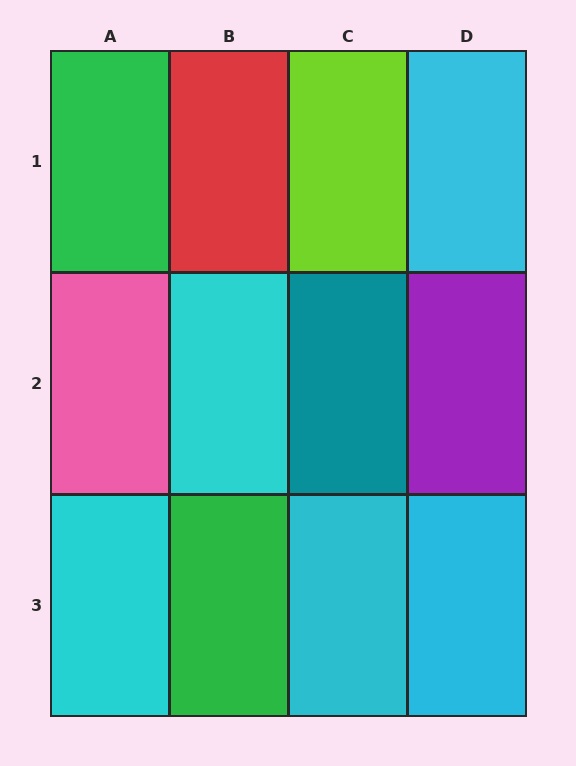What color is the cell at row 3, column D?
Cyan.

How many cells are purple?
1 cell is purple.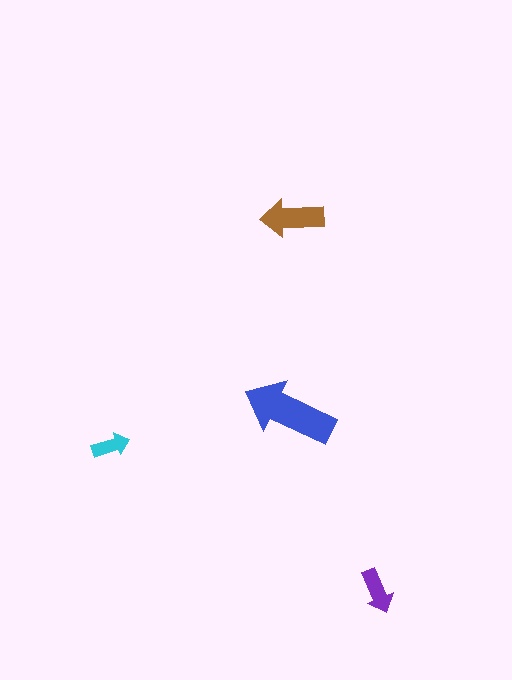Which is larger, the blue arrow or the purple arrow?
The blue one.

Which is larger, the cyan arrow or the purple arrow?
The purple one.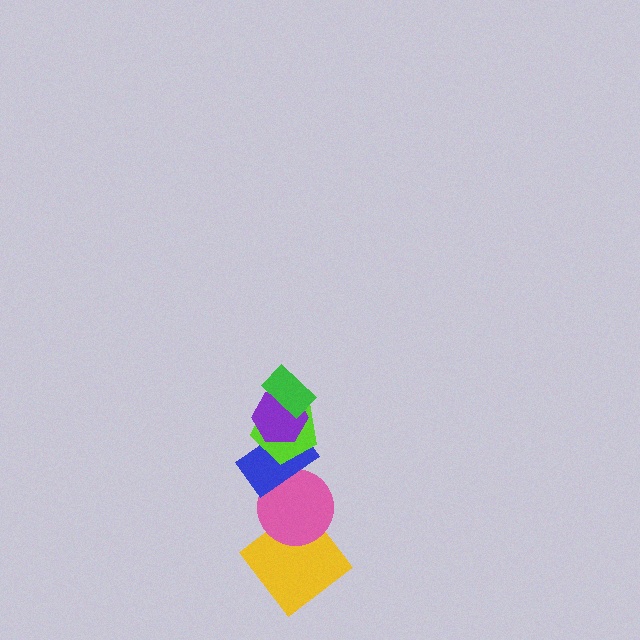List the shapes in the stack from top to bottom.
From top to bottom: the green rectangle, the purple hexagon, the lime pentagon, the blue rectangle, the pink circle, the yellow diamond.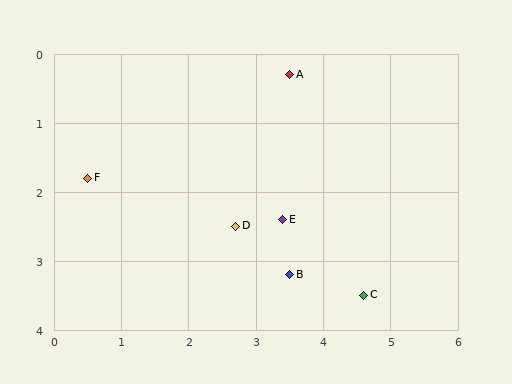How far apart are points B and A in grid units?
Points B and A are about 2.9 grid units apart.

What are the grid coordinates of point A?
Point A is at approximately (3.5, 0.3).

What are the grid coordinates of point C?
Point C is at approximately (4.6, 3.5).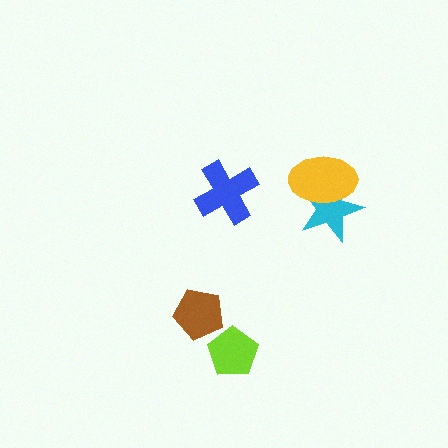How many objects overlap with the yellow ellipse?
1 object overlaps with the yellow ellipse.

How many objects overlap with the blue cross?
0 objects overlap with the blue cross.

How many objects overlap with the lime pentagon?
0 objects overlap with the lime pentagon.